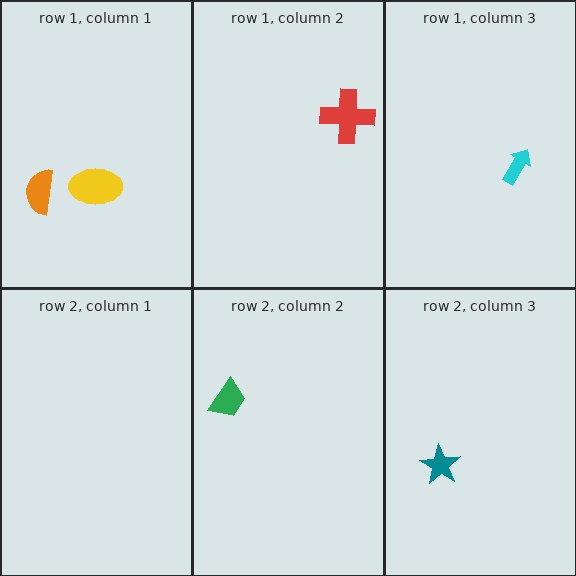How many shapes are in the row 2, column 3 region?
1.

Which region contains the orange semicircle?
The row 1, column 1 region.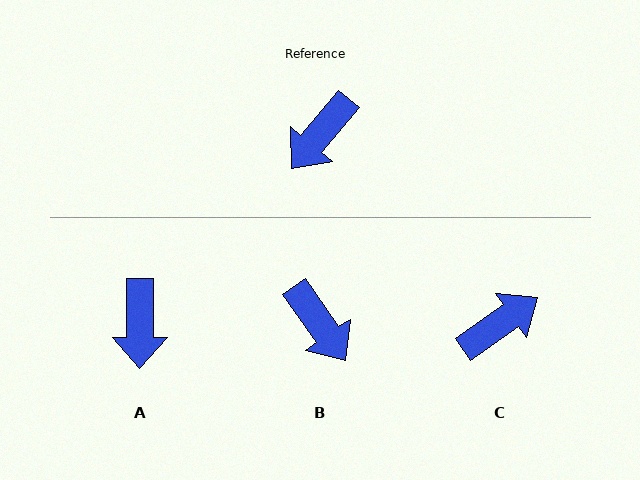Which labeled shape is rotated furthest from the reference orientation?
C, about 165 degrees away.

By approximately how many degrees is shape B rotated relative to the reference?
Approximately 74 degrees counter-clockwise.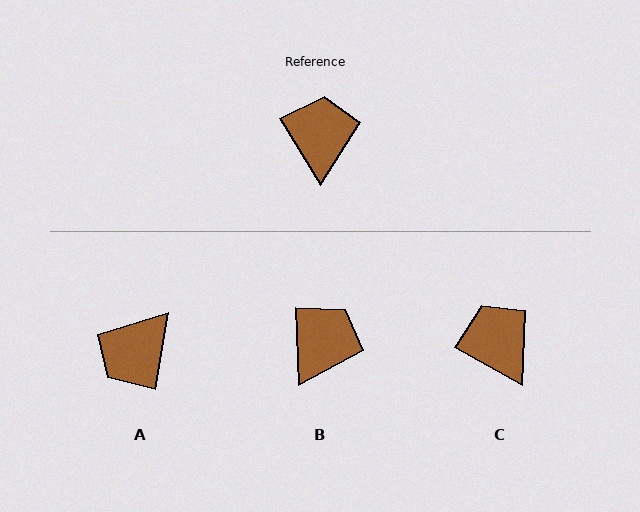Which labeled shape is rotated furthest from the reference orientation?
A, about 139 degrees away.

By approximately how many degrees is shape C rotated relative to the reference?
Approximately 30 degrees counter-clockwise.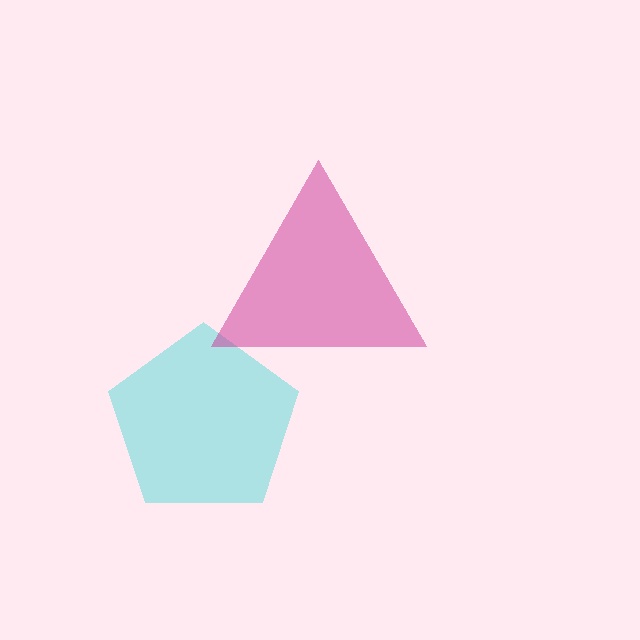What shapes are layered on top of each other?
The layered shapes are: a cyan pentagon, a magenta triangle.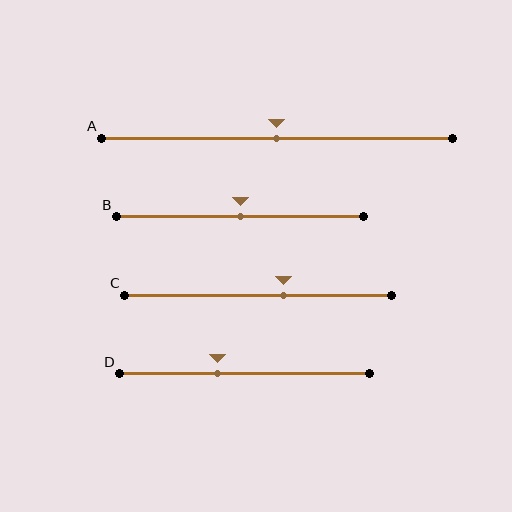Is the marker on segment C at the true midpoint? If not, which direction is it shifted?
No, the marker on segment C is shifted to the right by about 9% of the segment length.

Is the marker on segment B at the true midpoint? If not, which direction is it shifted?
Yes, the marker on segment B is at the true midpoint.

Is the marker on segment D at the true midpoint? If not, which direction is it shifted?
No, the marker on segment D is shifted to the left by about 11% of the segment length.